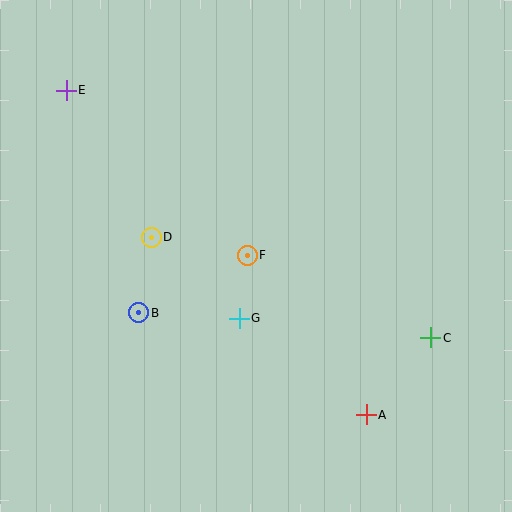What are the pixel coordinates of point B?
Point B is at (139, 313).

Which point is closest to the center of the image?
Point F at (247, 255) is closest to the center.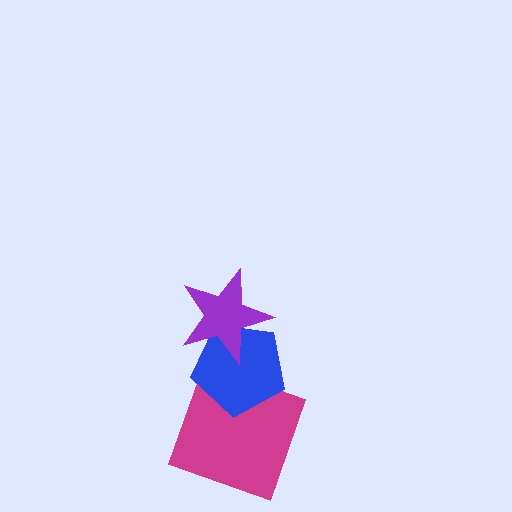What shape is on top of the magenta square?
The blue pentagon is on top of the magenta square.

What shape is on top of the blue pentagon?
The purple star is on top of the blue pentagon.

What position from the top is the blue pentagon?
The blue pentagon is 2nd from the top.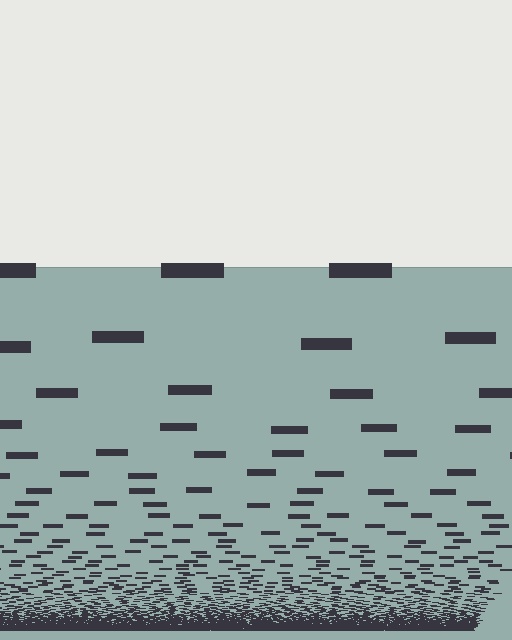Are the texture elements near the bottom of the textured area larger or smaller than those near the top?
Smaller. The gradient is inverted — elements near the bottom are smaller and denser.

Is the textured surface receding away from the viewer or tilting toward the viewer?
The surface appears to tilt toward the viewer. Texture elements get larger and sparser toward the top.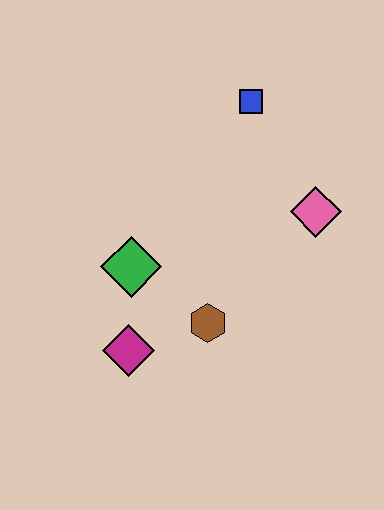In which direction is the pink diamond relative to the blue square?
The pink diamond is below the blue square.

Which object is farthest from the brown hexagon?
The blue square is farthest from the brown hexagon.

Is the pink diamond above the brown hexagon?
Yes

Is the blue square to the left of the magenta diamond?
No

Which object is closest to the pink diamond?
The blue square is closest to the pink diamond.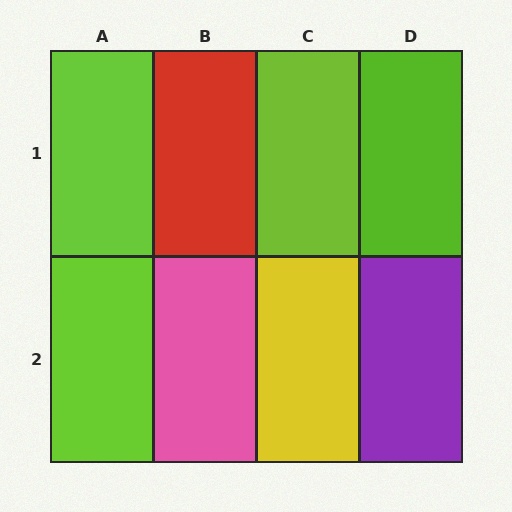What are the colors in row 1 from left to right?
Lime, red, lime, lime.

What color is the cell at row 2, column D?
Purple.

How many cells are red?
1 cell is red.